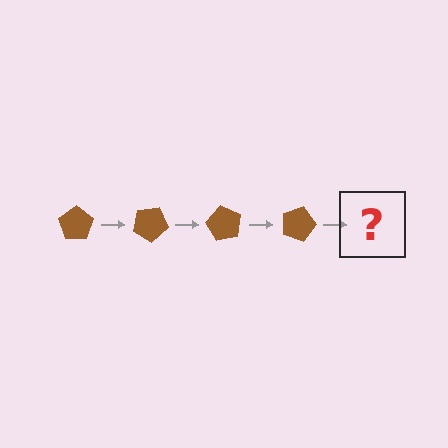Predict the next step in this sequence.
The next step is a brown pentagon rotated 120 degrees.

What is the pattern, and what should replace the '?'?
The pattern is that the pentagon rotates 30 degrees each step. The '?' should be a brown pentagon rotated 120 degrees.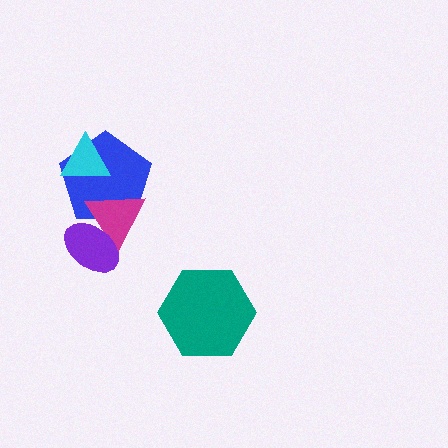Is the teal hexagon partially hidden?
No, no other shape covers it.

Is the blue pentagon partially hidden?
Yes, it is partially covered by another shape.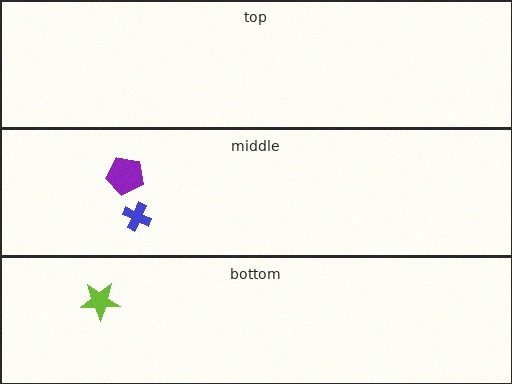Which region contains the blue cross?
The middle region.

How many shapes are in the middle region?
2.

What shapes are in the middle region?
The purple pentagon, the blue cross.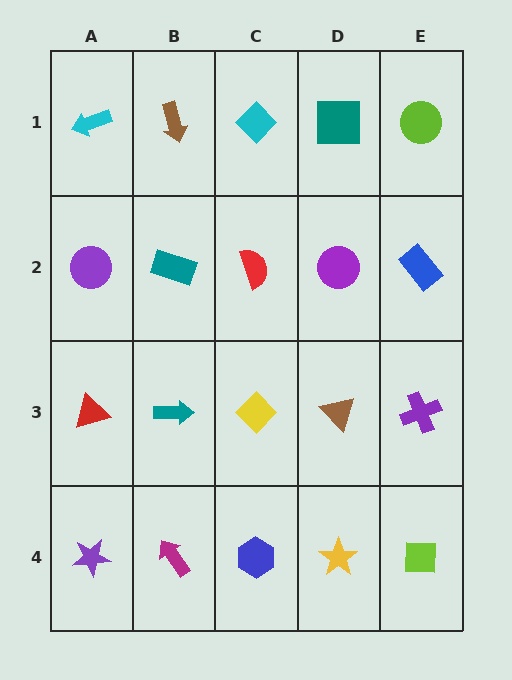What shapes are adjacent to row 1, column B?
A teal rectangle (row 2, column B), a cyan arrow (row 1, column A), a cyan diamond (row 1, column C).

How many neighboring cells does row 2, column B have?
4.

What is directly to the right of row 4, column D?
A lime square.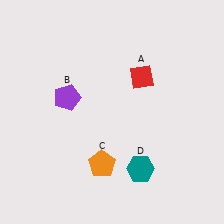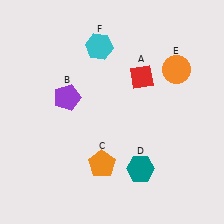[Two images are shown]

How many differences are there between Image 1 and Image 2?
There are 2 differences between the two images.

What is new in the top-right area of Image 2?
An orange circle (E) was added in the top-right area of Image 2.